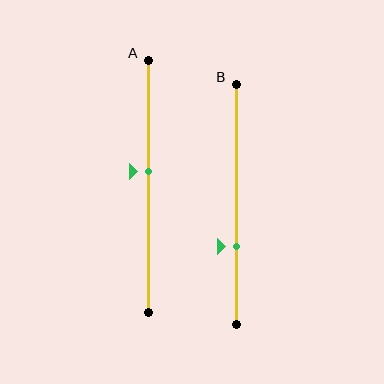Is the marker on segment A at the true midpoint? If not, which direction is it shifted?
No, the marker on segment A is shifted upward by about 6% of the segment length.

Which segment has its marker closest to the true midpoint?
Segment A has its marker closest to the true midpoint.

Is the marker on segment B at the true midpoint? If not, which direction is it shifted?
No, the marker on segment B is shifted downward by about 17% of the segment length.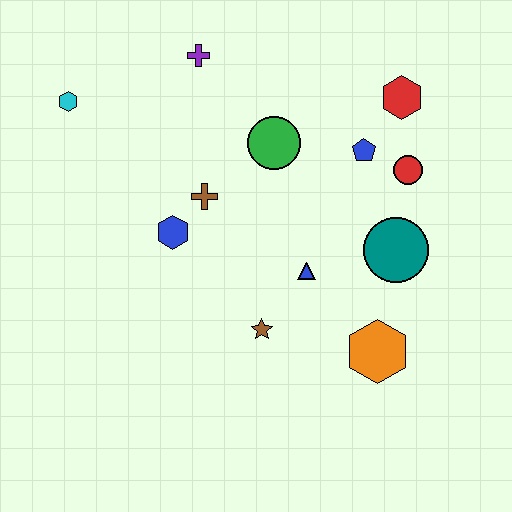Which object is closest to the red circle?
The blue pentagon is closest to the red circle.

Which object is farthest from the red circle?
The cyan hexagon is farthest from the red circle.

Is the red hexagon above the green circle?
Yes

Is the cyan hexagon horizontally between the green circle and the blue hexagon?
No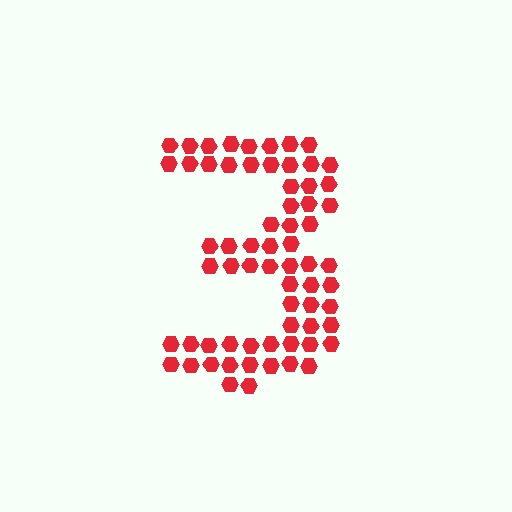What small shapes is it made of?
It is made of small hexagons.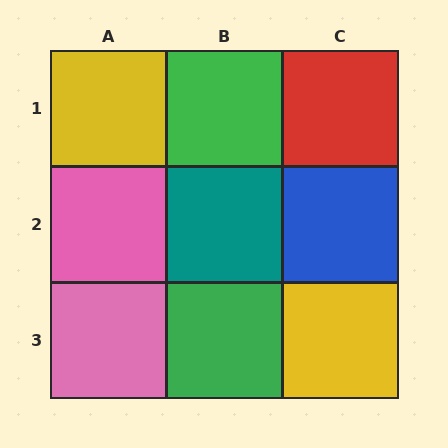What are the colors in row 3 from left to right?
Pink, green, yellow.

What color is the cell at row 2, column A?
Pink.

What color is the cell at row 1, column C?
Red.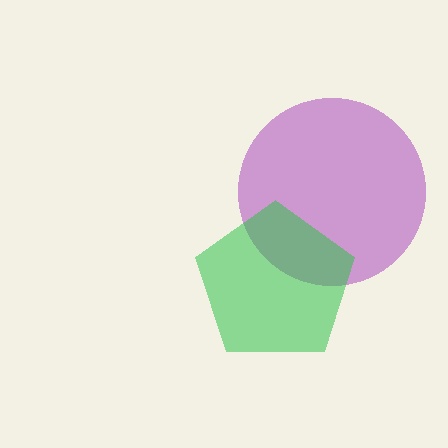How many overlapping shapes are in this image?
There are 2 overlapping shapes in the image.